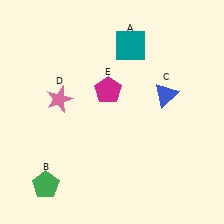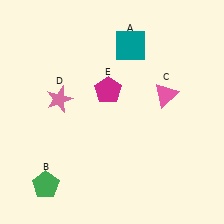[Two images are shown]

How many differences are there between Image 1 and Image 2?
There is 1 difference between the two images.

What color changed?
The triangle (C) changed from blue in Image 1 to pink in Image 2.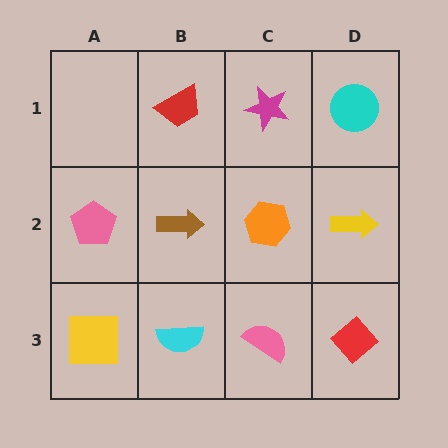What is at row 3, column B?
A cyan semicircle.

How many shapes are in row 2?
4 shapes.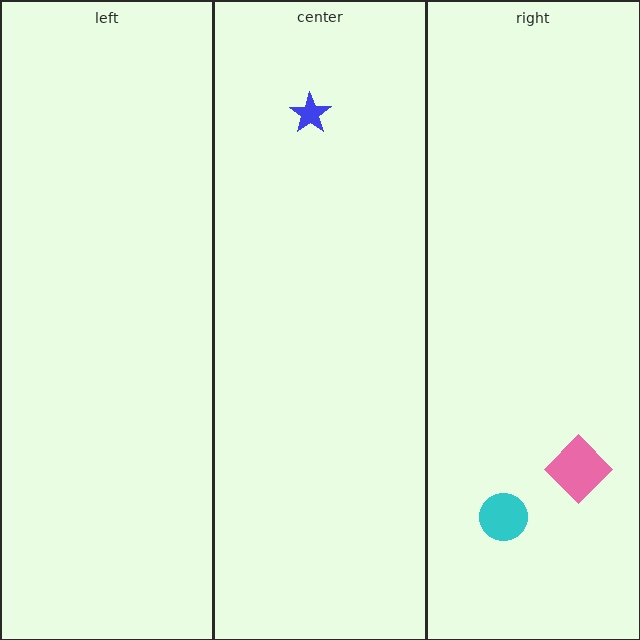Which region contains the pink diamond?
The right region.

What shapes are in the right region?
The pink diamond, the cyan circle.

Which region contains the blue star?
The center region.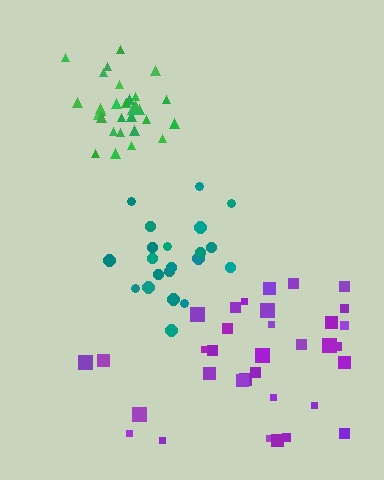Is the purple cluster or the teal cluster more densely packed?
Teal.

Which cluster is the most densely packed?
Green.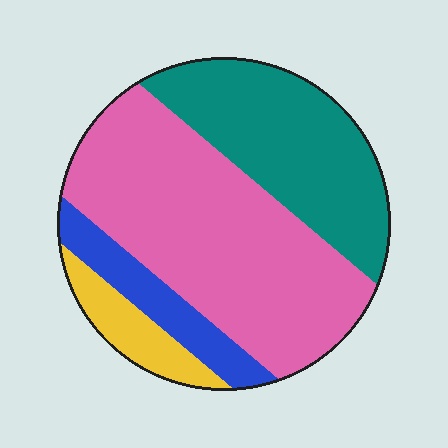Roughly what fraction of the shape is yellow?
Yellow takes up about one tenth (1/10) of the shape.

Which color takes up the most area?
Pink, at roughly 50%.